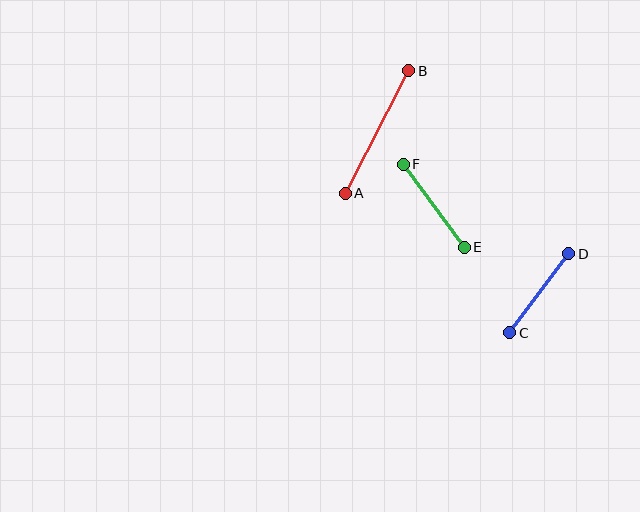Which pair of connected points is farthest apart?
Points A and B are farthest apart.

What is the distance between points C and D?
The distance is approximately 99 pixels.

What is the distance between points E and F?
The distance is approximately 103 pixels.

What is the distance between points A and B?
The distance is approximately 138 pixels.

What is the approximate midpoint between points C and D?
The midpoint is at approximately (539, 293) pixels.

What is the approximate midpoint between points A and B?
The midpoint is at approximately (377, 132) pixels.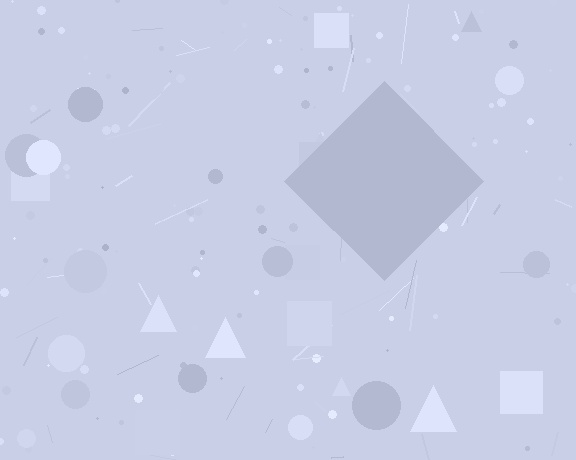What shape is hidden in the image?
A diamond is hidden in the image.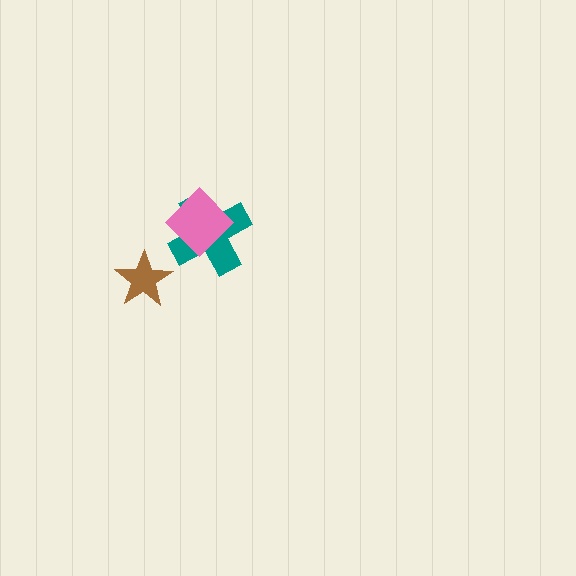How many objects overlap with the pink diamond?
1 object overlaps with the pink diamond.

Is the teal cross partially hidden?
Yes, it is partially covered by another shape.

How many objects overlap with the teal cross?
1 object overlaps with the teal cross.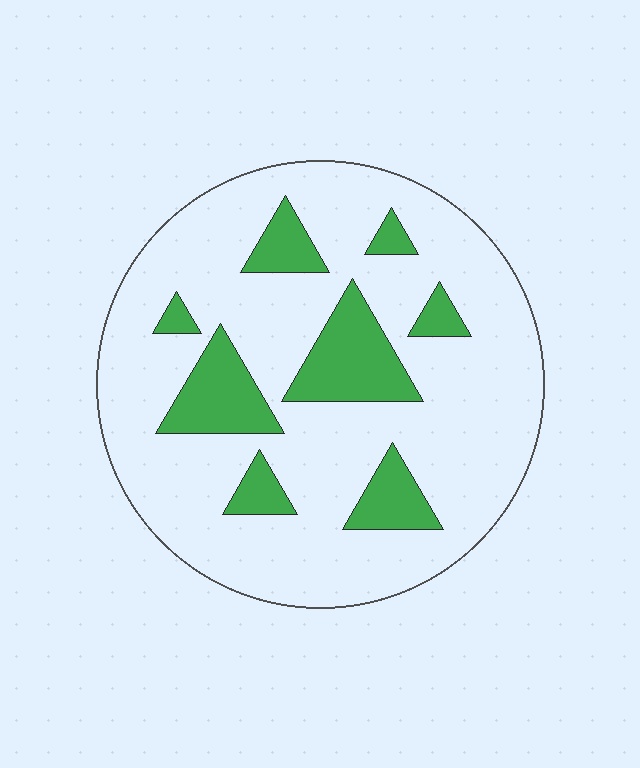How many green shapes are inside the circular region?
8.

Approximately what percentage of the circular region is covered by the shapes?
Approximately 20%.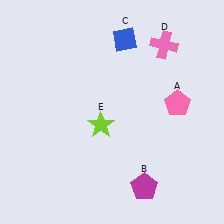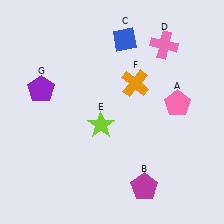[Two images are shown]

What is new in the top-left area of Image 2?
A purple pentagon (G) was added in the top-left area of Image 2.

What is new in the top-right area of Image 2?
An orange cross (F) was added in the top-right area of Image 2.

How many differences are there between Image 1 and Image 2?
There are 2 differences between the two images.